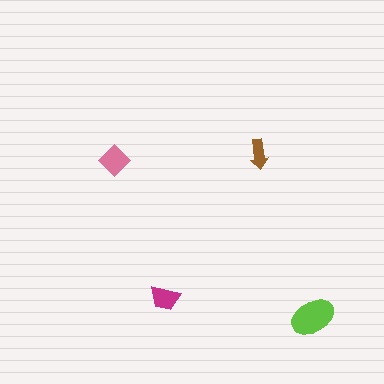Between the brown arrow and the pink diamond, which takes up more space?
The pink diamond.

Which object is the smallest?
The brown arrow.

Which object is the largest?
The lime ellipse.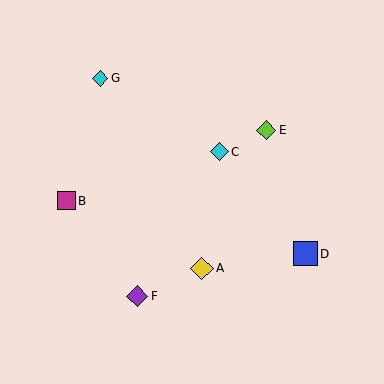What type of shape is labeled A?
Shape A is a yellow diamond.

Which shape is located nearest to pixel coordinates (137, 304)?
The purple diamond (labeled F) at (137, 296) is nearest to that location.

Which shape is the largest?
The blue square (labeled D) is the largest.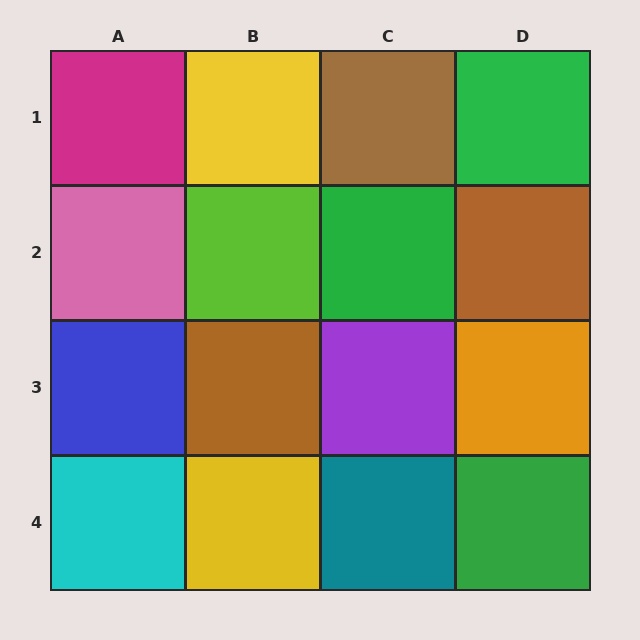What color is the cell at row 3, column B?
Brown.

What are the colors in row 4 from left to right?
Cyan, yellow, teal, green.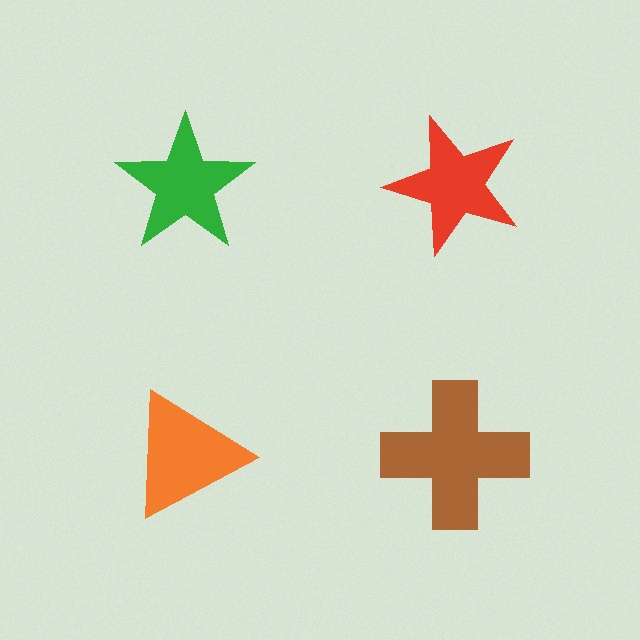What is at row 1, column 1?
A green star.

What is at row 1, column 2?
A red star.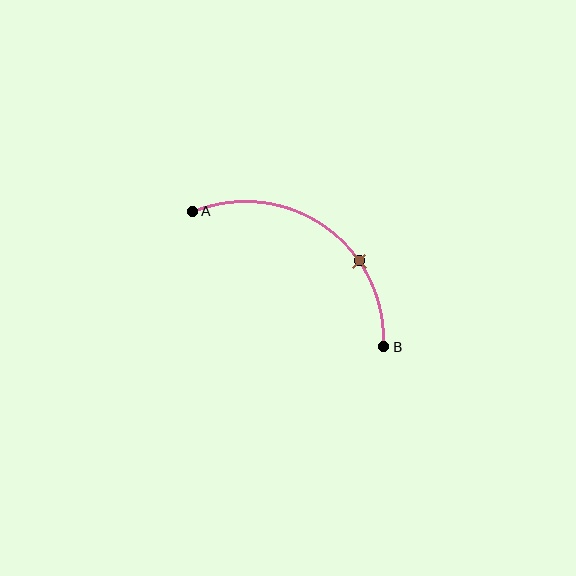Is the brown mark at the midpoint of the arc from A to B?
No. The brown mark lies on the arc but is closer to endpoint B. The arc midpoint would be at the point on the curve equidistant along the arc from both A and B.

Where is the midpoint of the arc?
The arc midpoint is the point on the curve farthest from the straight line joining A and B. It sits above and to the right of that line.